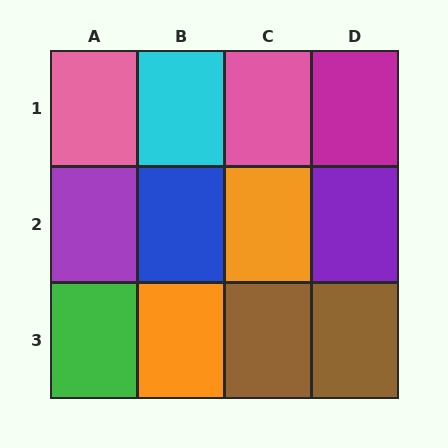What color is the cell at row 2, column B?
Blue.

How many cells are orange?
2 cells are orange.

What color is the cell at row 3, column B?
Orange.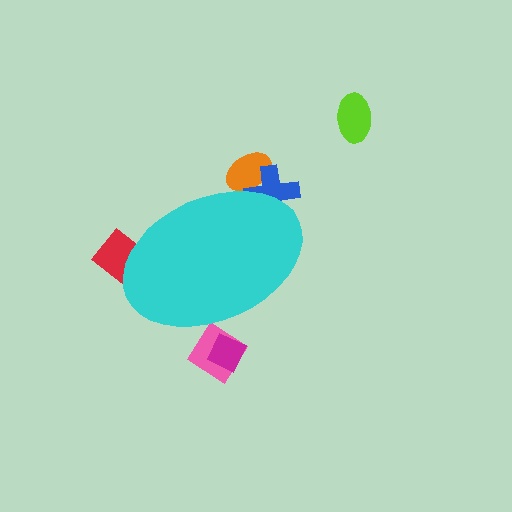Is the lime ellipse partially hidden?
No, the lime ellipse is fully visible.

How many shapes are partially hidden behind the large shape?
5 shapes are partially hidden.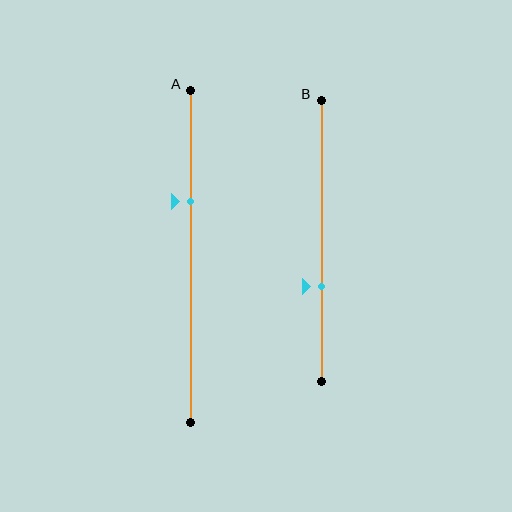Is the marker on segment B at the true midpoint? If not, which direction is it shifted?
No, the marker on segment B is shifted downward by about 16% of the segment length.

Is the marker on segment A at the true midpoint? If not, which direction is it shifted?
No, the marker on segment A is shifted upward by about 17% of the segment length.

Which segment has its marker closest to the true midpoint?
Segment B has its marker closest to the true midpoint.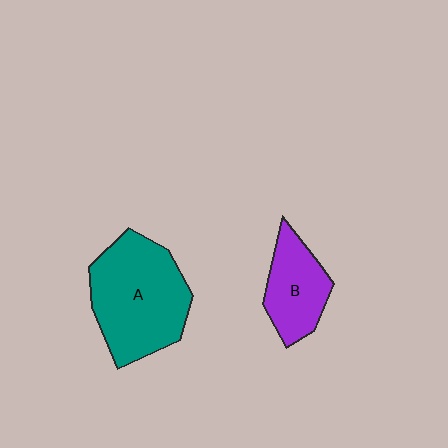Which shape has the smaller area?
Shape B (purple).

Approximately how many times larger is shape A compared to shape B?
Approximately 1.8 times.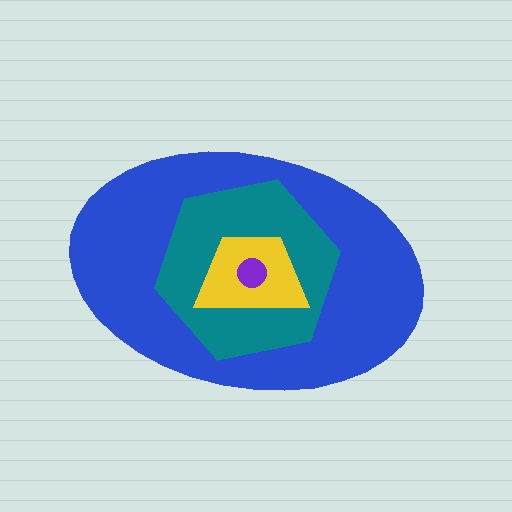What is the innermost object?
The purple circle.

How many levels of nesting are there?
4.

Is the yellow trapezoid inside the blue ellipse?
Yes.